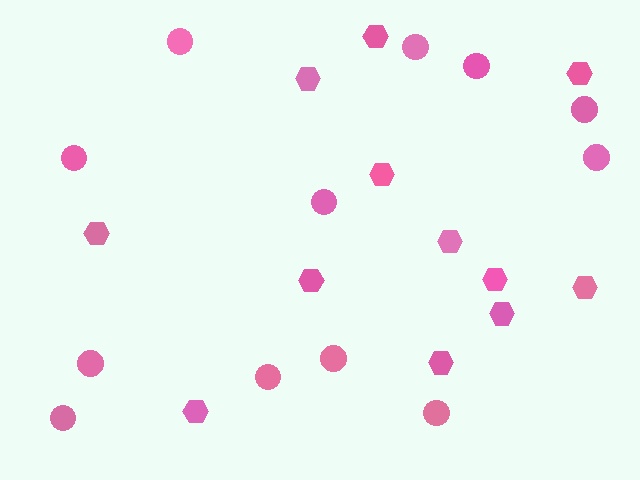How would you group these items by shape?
There are 2 groups: one group of hexagons (12) and one group of circles (12).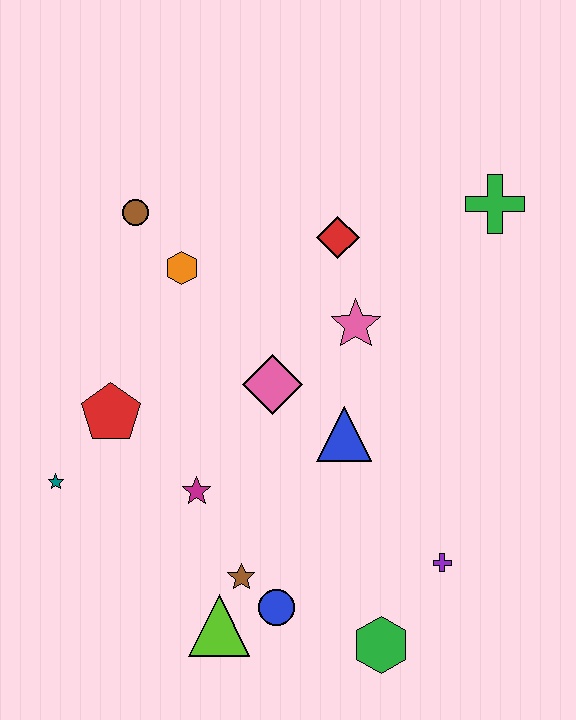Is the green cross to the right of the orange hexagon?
Yes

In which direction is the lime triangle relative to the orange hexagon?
The lime triangle is below the orange hexagon.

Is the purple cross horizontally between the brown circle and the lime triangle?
No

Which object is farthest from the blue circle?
The green cross is farthest from the blue circle.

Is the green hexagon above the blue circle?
No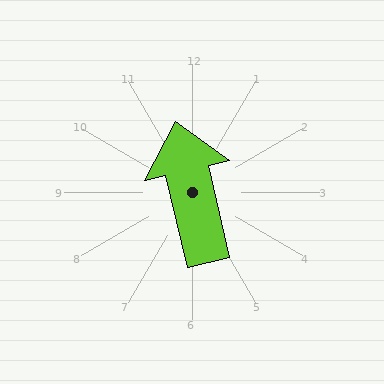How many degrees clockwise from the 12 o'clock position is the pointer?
Approximately 347 degrees.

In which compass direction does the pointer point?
North.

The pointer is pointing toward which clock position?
Roughly 12 o'clock.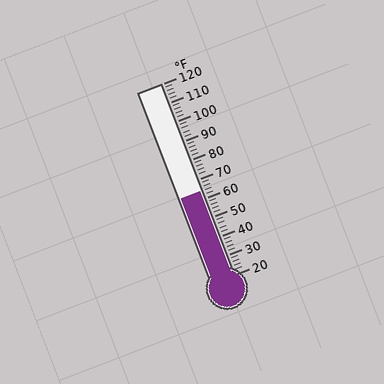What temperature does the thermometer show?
The thermometer shows approximately 64°F.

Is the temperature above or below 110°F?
The temperature is below 110°F.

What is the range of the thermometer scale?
The thermometer scale ranges from 20°F to 120°F.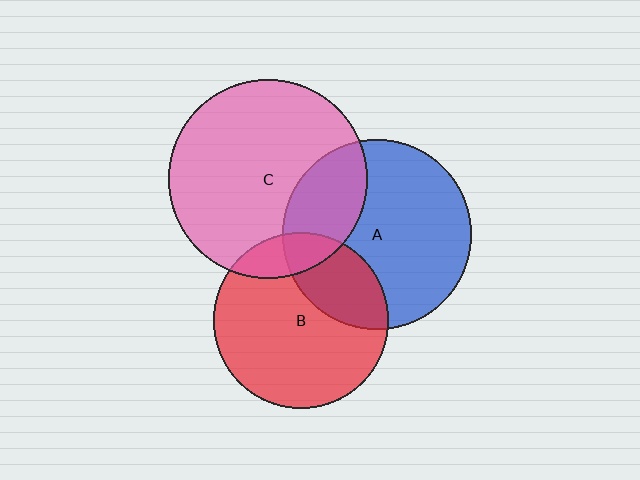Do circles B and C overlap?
Yes.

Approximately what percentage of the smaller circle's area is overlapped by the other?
Approximately 15%.